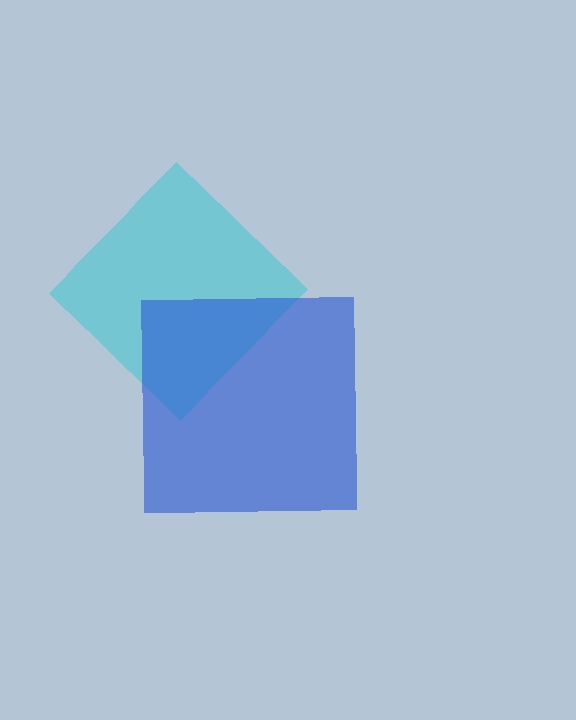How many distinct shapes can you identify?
There are 2 distinct shapes: a cyan diamond, a blue square.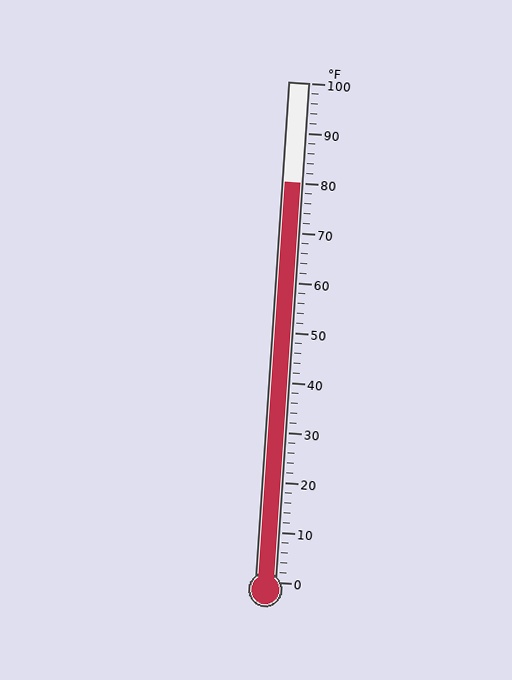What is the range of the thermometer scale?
The thermometer scale ranges from 0°F to 100°F.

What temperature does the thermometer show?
The thermometer shows approximately 80°F.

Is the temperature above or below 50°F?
The temperature is above 50°F.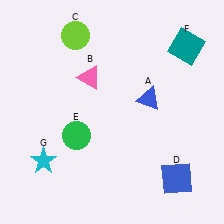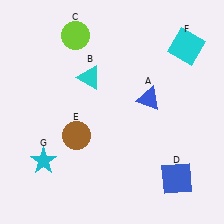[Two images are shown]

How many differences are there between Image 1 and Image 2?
There are 3 differences between the two images.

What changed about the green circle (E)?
In Image 1, E is green. In Image 2, it changed to brown.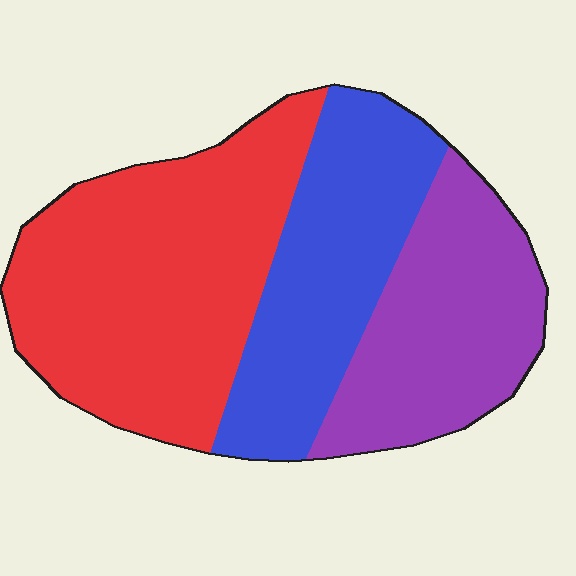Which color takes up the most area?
Red, at roughly 45%.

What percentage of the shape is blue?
Blue takes up between a quarter and a half of the shape.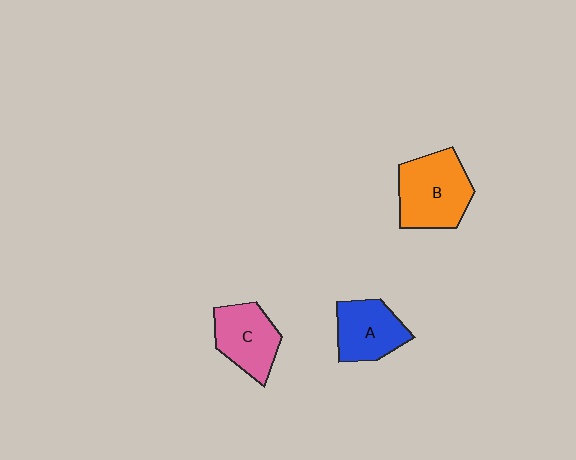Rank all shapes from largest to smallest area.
From largest to smallest: B (orange), C (pink), A (blue).